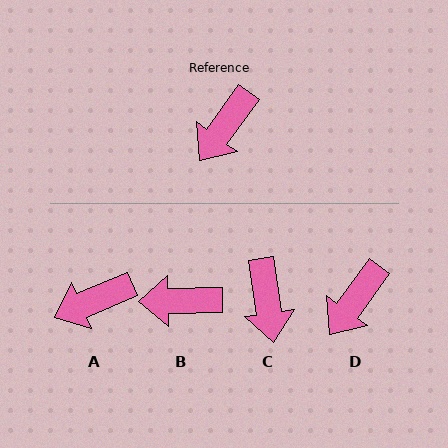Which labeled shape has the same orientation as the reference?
D.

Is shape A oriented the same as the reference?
No, it is off by about 31 degrees.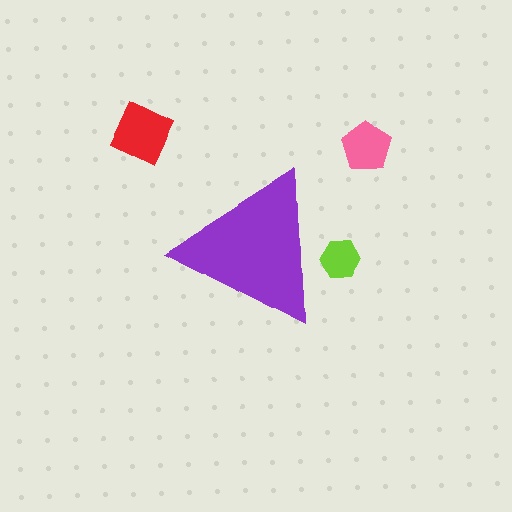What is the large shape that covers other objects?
A purple triangle.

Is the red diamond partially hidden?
No, the red diamond is fully visible.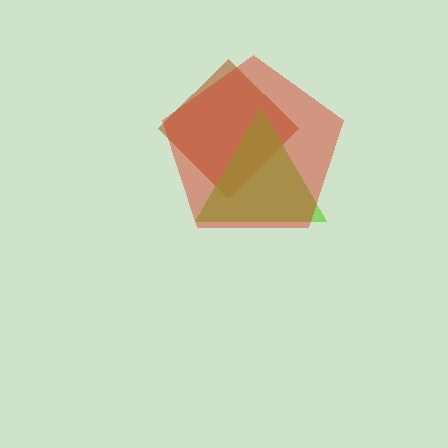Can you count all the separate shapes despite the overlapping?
Yes, there are 3 separate shapes.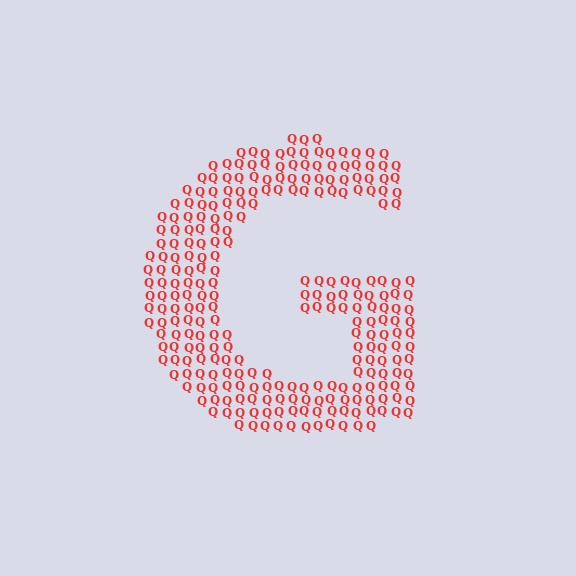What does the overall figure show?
The overall figure shows the letter G.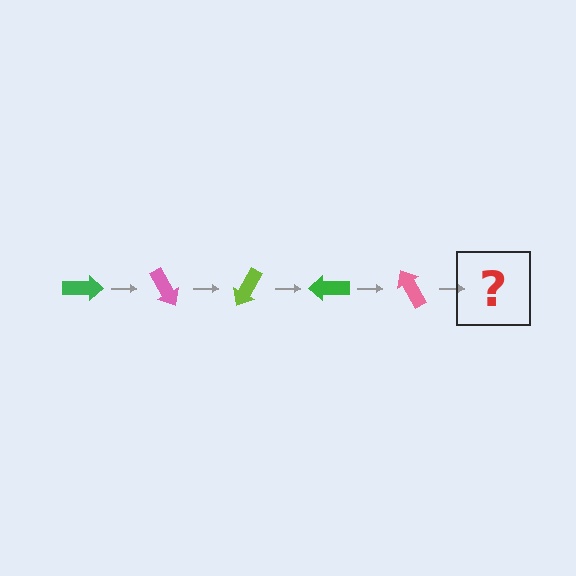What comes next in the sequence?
The next element should be a lime arrow, rotated 300 degrees from the start.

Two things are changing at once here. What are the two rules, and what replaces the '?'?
The two rules are that it rotates 60 degrees each step and the color cycles through green, pink, and lime. The '?' should be a lime arrow, rotated 300 degrees from the start.